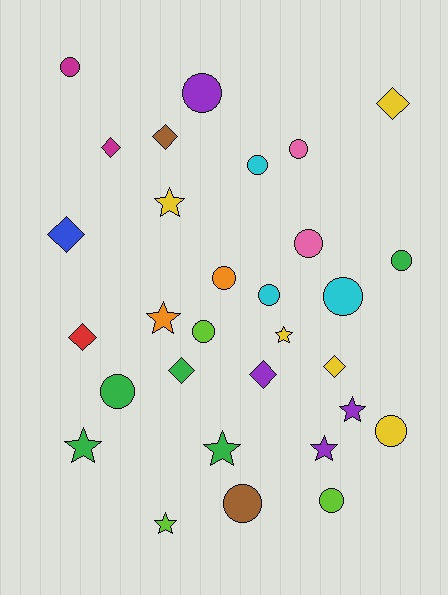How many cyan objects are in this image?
There are 3 cyan objects.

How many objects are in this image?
There are 30 objects.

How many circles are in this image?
There are 14 circles.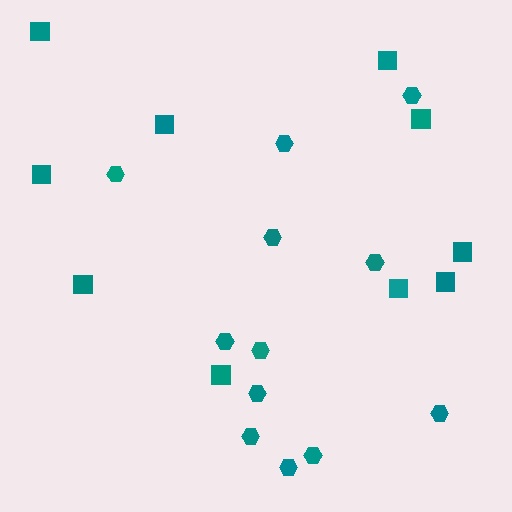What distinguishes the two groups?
There are 2 groups: one group of squares (10) and one group of hexagons (12).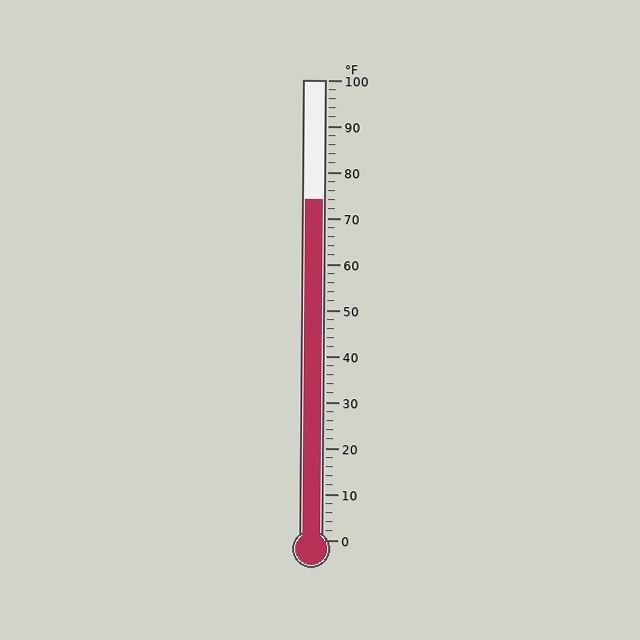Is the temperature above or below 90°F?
The temperature is below 90°F.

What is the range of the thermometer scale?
The thermometer scale ranges from 0°F to 100°F.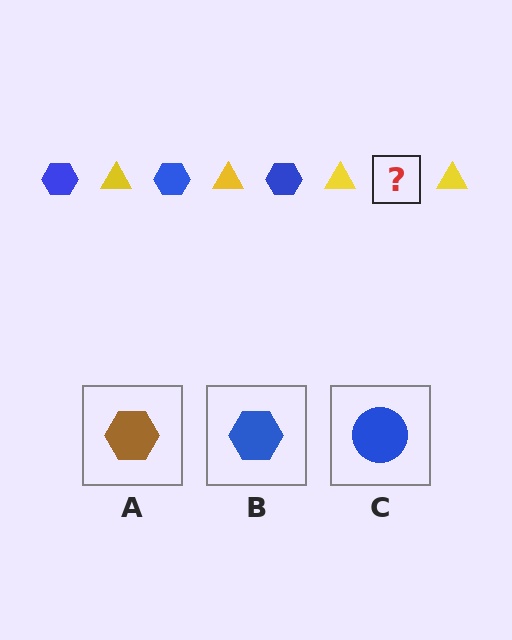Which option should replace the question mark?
Option B.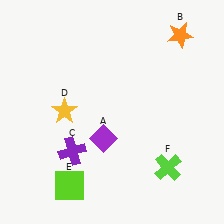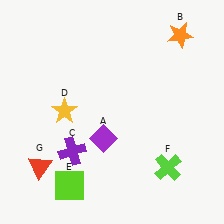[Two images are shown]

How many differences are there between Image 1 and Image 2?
There is 1 difference between the two images.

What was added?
A red triangle (G) was added in Image 2.